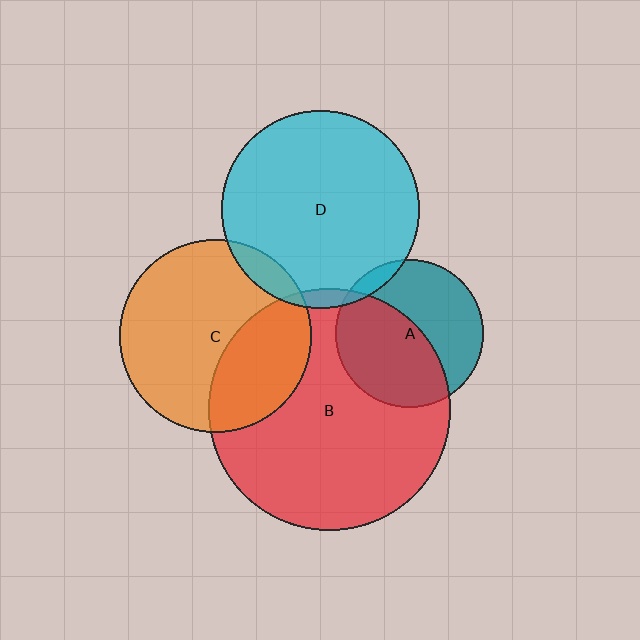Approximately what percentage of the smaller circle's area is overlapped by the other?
Approximately 5%.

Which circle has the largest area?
Circle B (red).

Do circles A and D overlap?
Yes.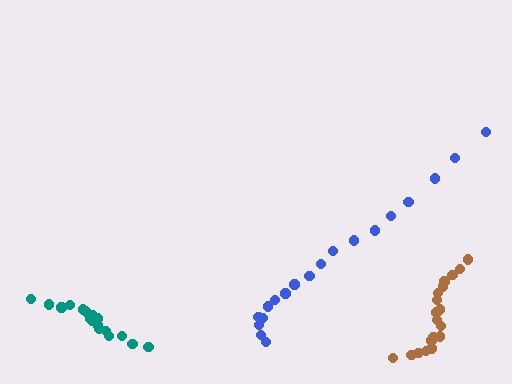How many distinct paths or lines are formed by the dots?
There are 3 distinct paths.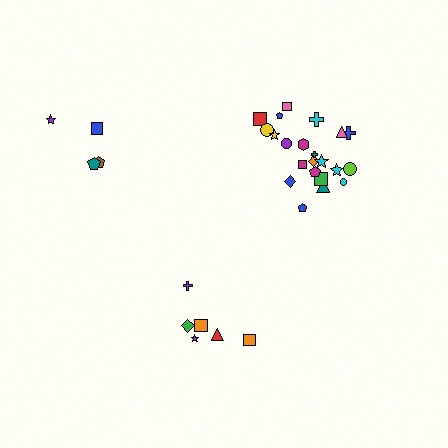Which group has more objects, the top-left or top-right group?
The top-right group.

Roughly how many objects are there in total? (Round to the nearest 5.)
Roughly 30 objects in total.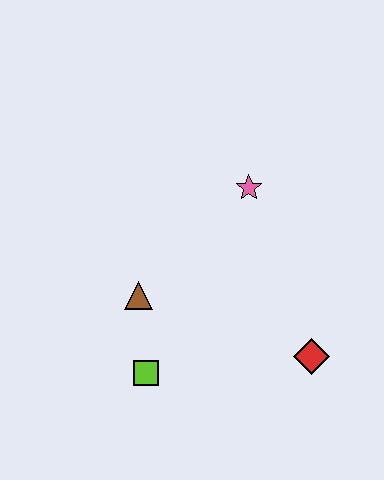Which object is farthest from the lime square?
The pink star is farthest from the lime square.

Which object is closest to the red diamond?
The lime square is closest to the red diamond.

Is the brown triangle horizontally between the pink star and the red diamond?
No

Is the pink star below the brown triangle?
No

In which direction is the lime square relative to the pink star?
The lime square is below the pink star.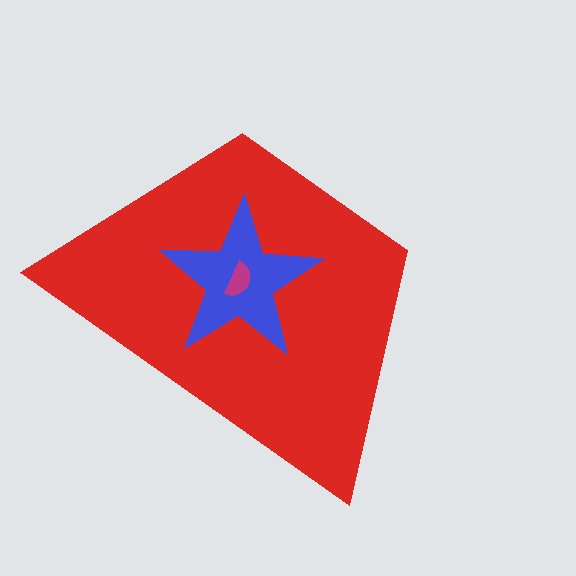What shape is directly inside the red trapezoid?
The blue star.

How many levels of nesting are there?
3.